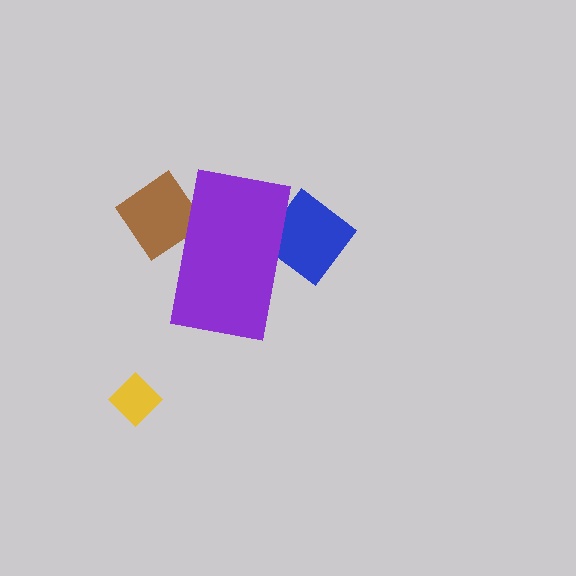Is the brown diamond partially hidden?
Yes, the brown diamond is partially hidden behind the purple rectangle.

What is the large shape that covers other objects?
A purple rectangle.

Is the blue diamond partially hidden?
Yes, the blue diamond is partially hidden behind the purple rectangle.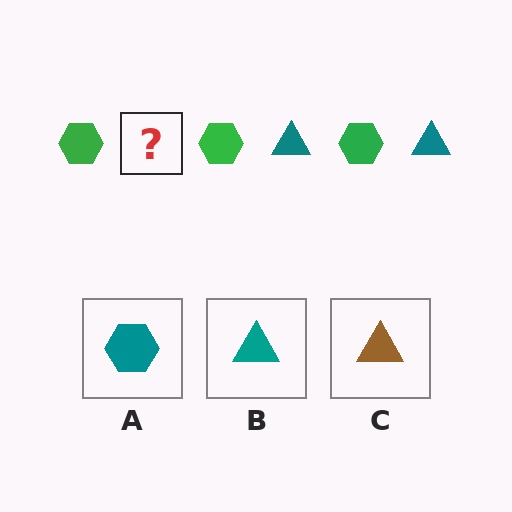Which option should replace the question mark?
Option B.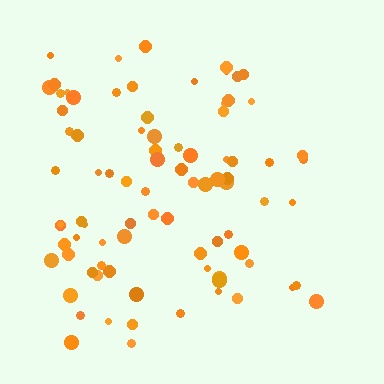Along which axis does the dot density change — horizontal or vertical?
Horizontal.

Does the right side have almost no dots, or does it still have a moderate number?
Still a moderate number, just noticeably fewer than the left.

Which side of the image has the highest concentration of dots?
The left.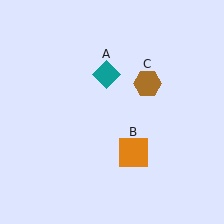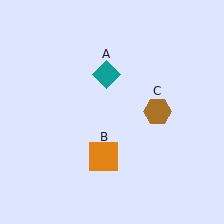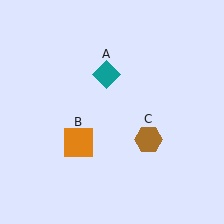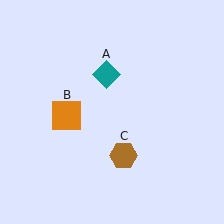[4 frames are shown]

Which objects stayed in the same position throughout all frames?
Teal diamond (object A) remained stationary.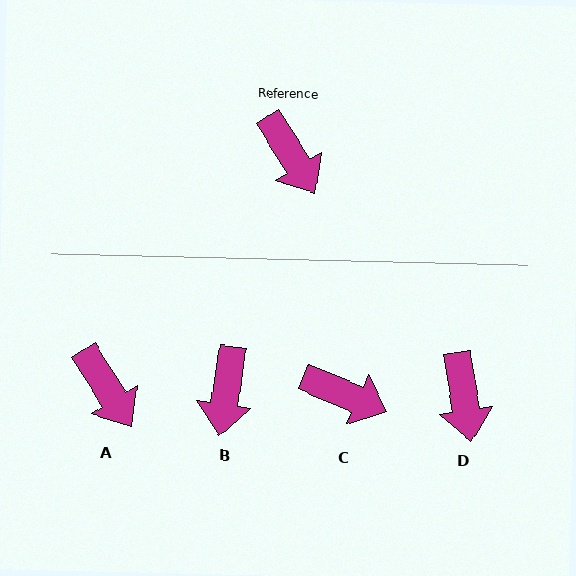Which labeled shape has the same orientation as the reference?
A.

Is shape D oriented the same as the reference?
No, it is off by about 23 degrees.